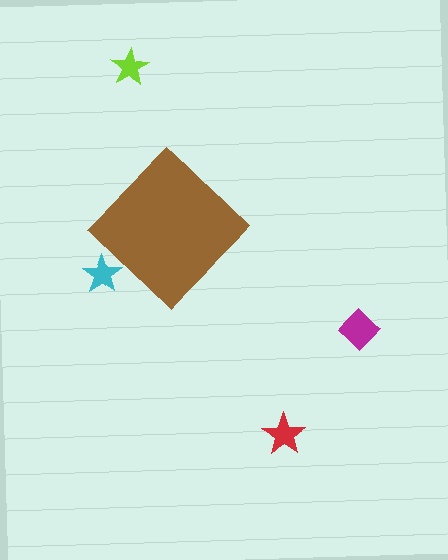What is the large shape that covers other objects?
A brown diamond.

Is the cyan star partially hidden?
Yes, the cyan star is partially hidden behind the brown diamond.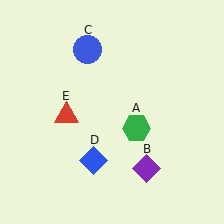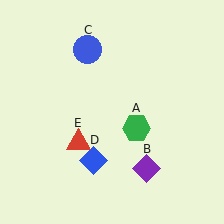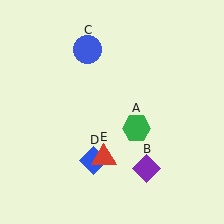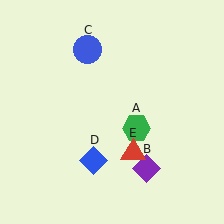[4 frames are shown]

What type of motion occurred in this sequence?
The red triangle (object E) rotated counterclockwise around the center of the scene.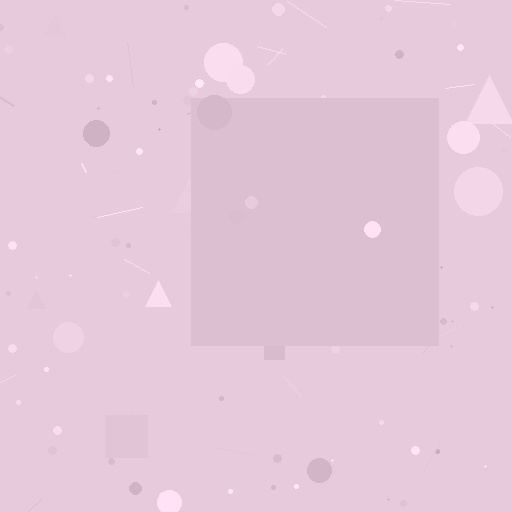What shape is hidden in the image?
A square is hidden in the image.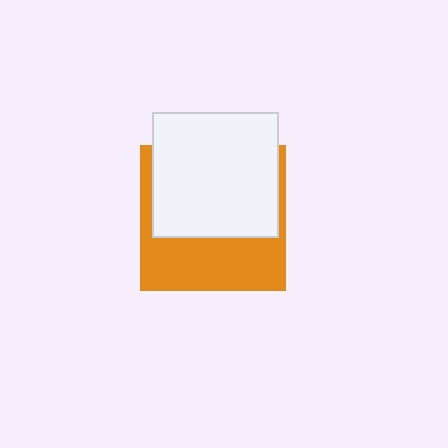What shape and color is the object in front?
The object in front is a white square.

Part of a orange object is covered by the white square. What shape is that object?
It is a square.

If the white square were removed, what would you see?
You would see the complete orange square.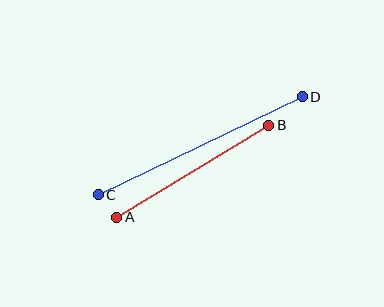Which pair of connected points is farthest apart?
Points C and D are farthest apart.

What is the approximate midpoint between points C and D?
The midpoint is at approximately (200, 146) pixels.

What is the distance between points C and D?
The distance is approximately 226 pixels.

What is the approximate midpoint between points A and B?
The midpoint is at approximately (193, 171) pixels.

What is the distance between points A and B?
The distance is approximately 178 pixels.